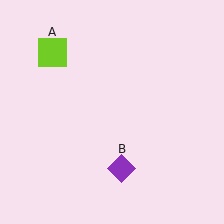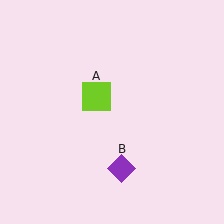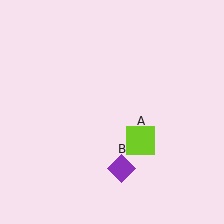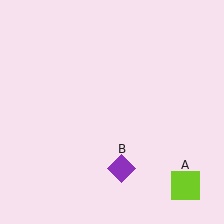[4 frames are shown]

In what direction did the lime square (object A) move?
The lime square (object A) moved down and to the right.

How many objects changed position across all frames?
1 object changed position: lime square (object A).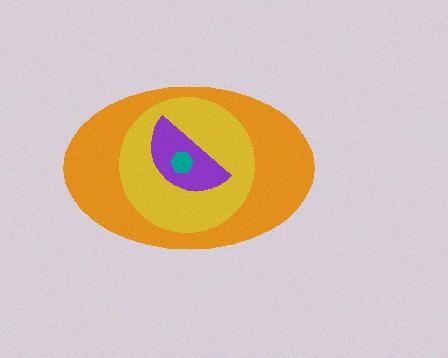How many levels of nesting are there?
4.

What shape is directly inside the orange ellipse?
The yellow circle.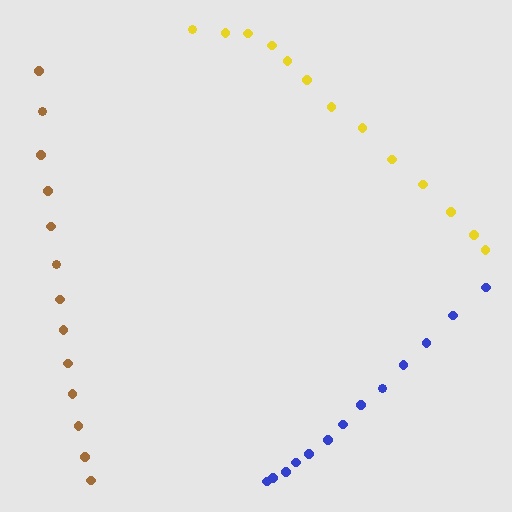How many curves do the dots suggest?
There are 3 distinct paths.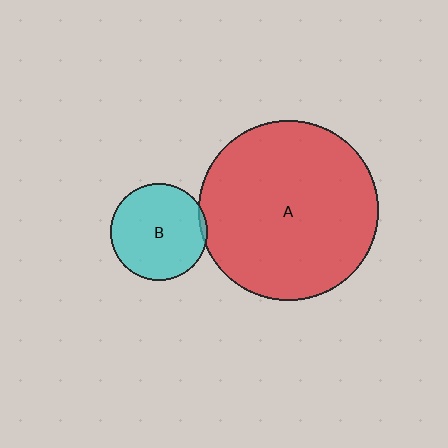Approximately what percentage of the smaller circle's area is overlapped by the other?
Approximately 5%.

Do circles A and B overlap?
Yes.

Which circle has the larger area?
Circle A (red).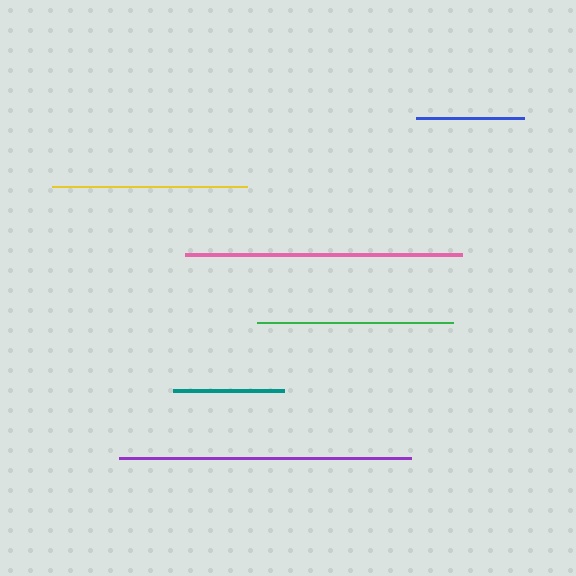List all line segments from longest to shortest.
From longest to shortest: purple, pink, green, yellow, teal, blue.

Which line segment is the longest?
The purple line is the longest at approximately 292 pixels.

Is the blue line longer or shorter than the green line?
The green line is longer than the blue line.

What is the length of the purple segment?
The purple segment is approximately 292 pixels long.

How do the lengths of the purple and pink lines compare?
The purple and pink lines are approximately the same length.